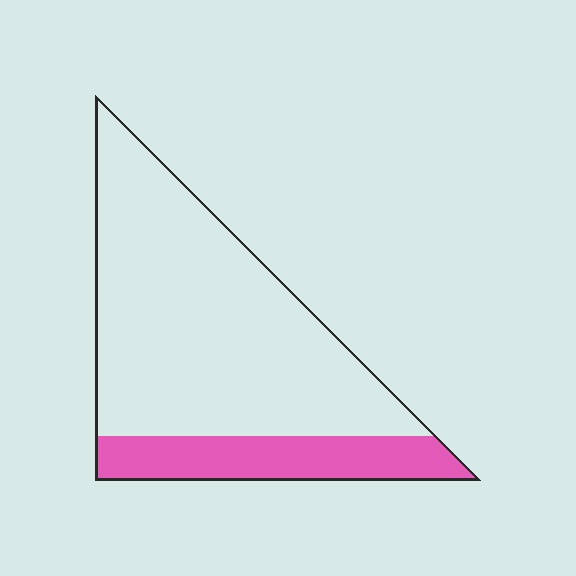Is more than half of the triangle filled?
No.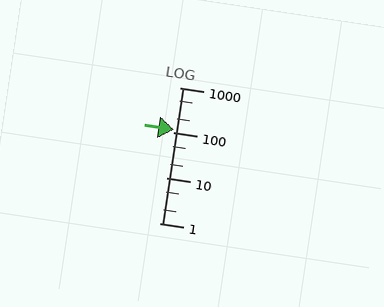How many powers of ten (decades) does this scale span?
The scale spans 3 decades, from 1 to 1000.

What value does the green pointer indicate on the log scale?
The pointer indicates approximately 120.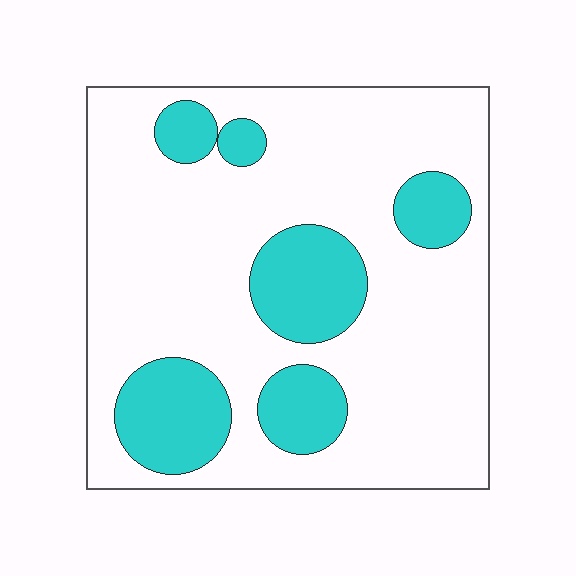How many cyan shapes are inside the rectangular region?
6.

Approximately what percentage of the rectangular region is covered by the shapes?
Approximately 25%.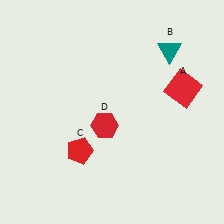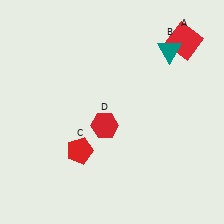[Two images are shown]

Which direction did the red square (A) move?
The red square (A) moved up.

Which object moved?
The red square (A) moved up.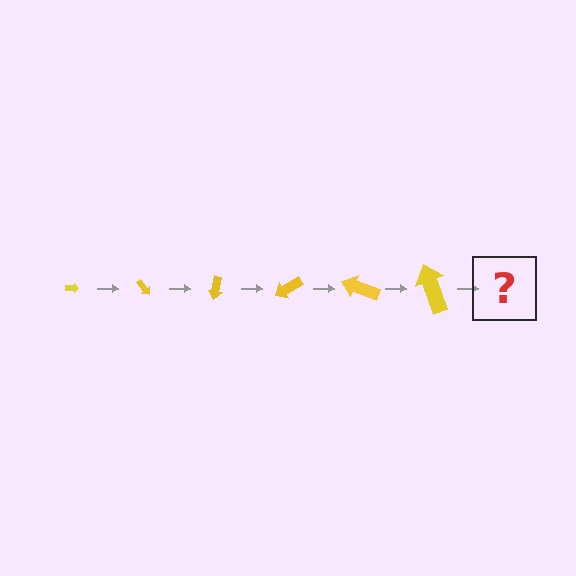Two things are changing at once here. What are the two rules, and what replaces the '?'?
The two rules are that the arrow grows larger each step and it rotates 50 degrees each step. The '?' should be an arrow, larger than the previous one and rotated 300 degrees from the start.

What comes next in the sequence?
The next element should be an arrow, larger than the previous one and rotated 300 degrees from the start.